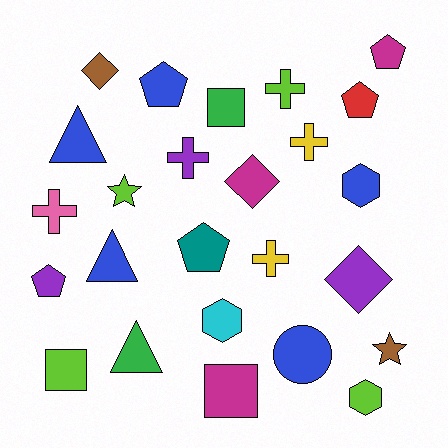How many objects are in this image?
There are 25 objects.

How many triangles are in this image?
There are 3 triangles.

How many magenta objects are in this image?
There are 3 magenta objects.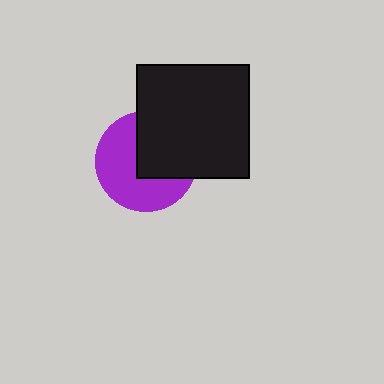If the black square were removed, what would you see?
You would see the complete purple circle.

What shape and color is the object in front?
The object in front is a black square.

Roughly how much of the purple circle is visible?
About half of it is visible (roughly 55%).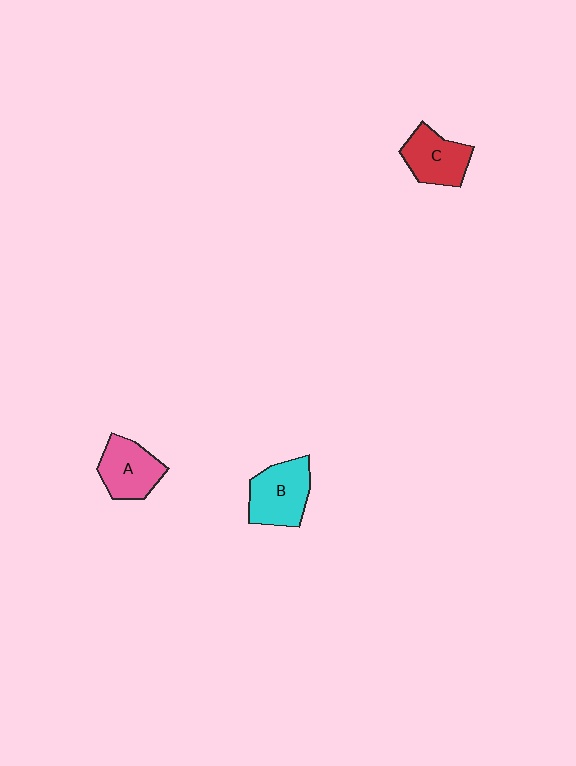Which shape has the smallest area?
Shape C (red).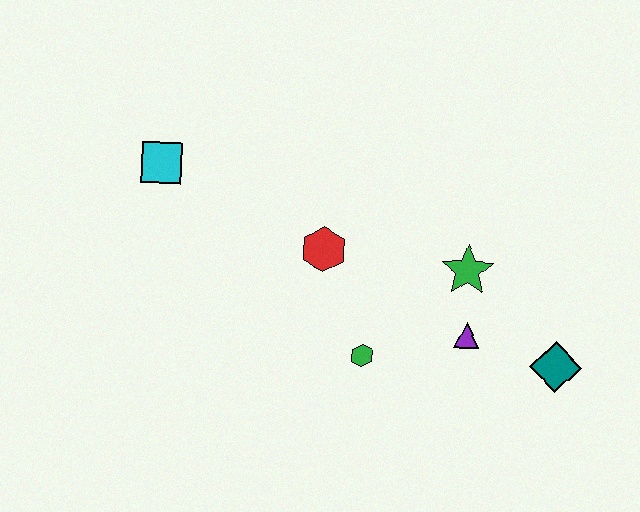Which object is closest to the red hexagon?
The green hexagon is closest to the red hexagon.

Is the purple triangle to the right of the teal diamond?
No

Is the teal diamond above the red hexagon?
No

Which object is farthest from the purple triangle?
The cyan square is farthest from the purple triangle.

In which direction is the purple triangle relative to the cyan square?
The purple triangle is to the right of the cyan square.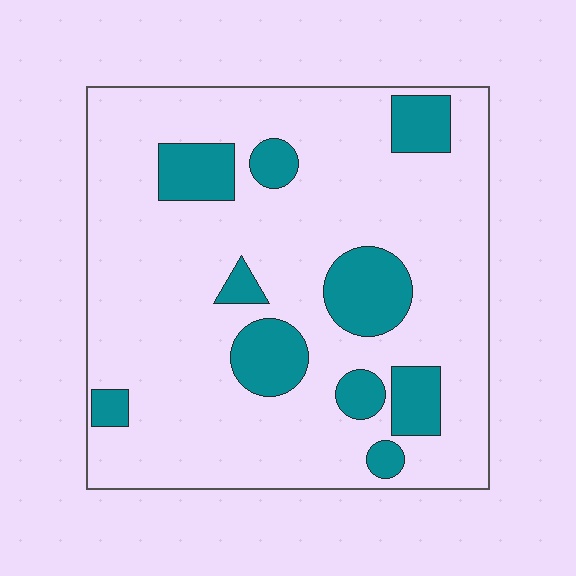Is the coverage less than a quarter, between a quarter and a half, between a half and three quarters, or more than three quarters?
Less than a quarter.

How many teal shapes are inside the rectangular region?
10.